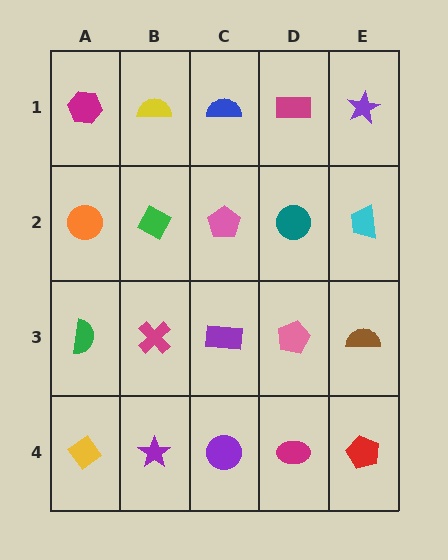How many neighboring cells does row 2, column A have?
3.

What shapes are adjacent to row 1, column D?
A teal circle (row 2, column D), a blue semicircle (row 1, column C), a purple star (row 1, column E).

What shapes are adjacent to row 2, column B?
A yellow semicircle (row 1, column B), a magenta cross (row 3, column B), an orange circle (row 2, column A), a pink pentagon (row 2, column C).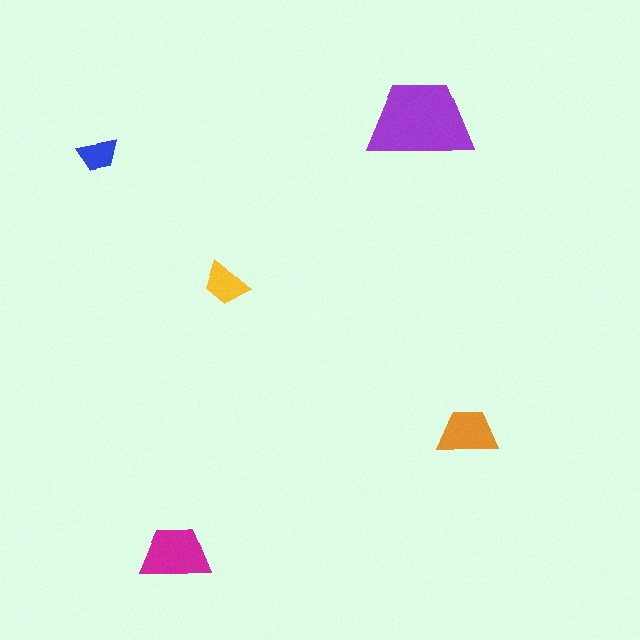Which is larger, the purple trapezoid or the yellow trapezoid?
The purple one.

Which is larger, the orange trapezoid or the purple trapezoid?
The purple one.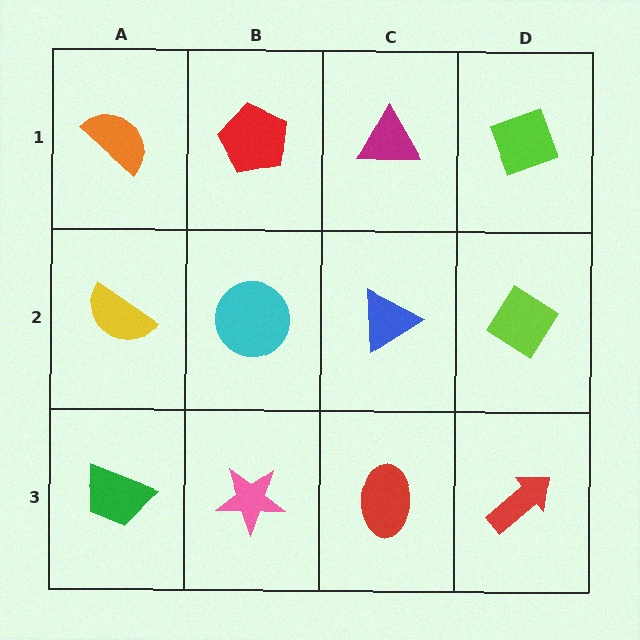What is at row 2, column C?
A blue triangle.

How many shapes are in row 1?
4 shapes.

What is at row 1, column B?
A red pentagon.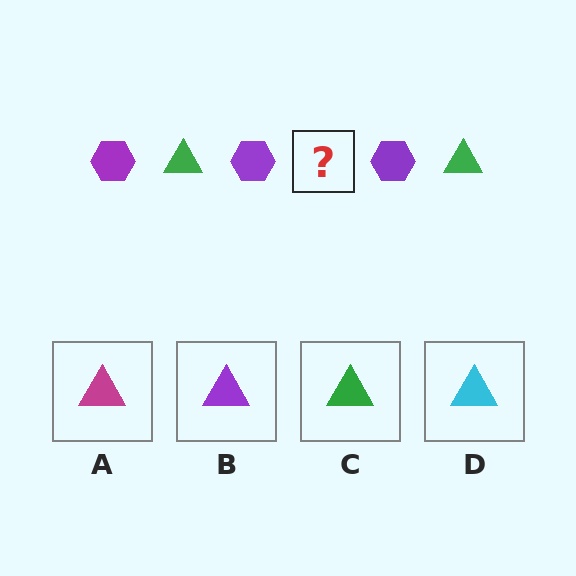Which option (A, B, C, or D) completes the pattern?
C.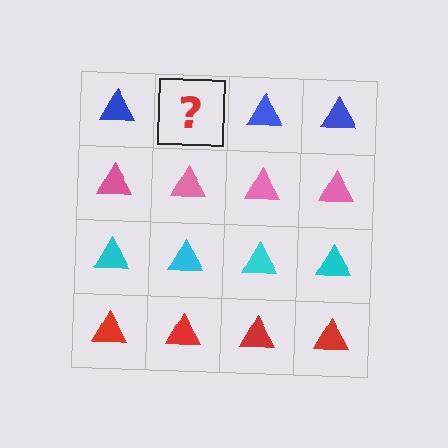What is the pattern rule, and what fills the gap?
The rule is that each row has a consistent color. The gap should be filled with a blue triangle.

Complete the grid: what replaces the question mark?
The question mark should be replaced with a blue triangle.